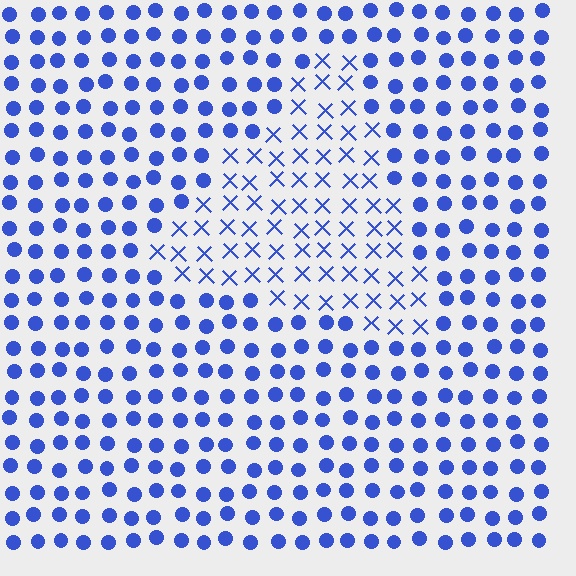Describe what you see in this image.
The image is filled with small blue elements arranged in a uniform grid. A triangle-shaped region contains X marks, while the surrounding area contains circles. The boundary is defined purely by the change in element shape.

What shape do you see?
I see a triangle.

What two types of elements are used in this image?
The image uses X marks inside the triangle region and circles outside it.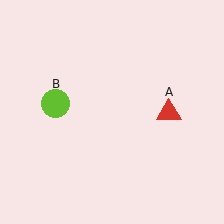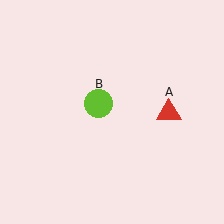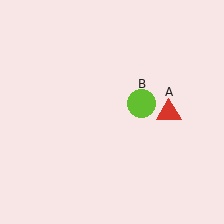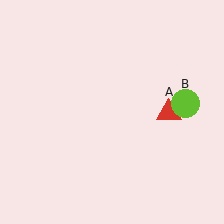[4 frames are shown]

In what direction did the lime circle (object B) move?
The lime circle (object B) moved right.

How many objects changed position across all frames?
1 object changed position: lime circle (object B).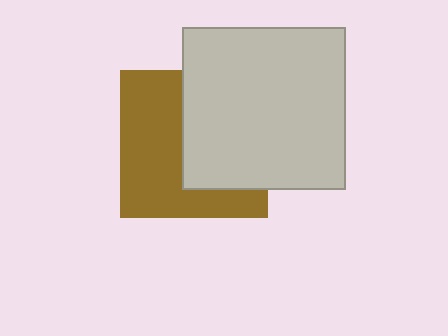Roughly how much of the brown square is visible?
About half of it is visible (roughly 53%).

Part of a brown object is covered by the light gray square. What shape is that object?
It is a square.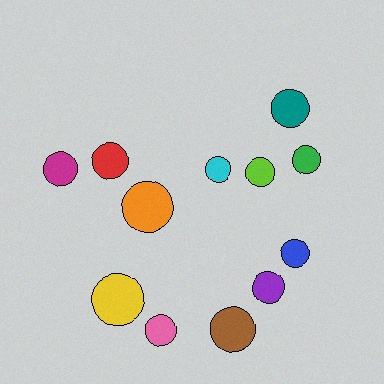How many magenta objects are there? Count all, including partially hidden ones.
There is 1 magenta object.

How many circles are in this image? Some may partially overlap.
There are 12 circles.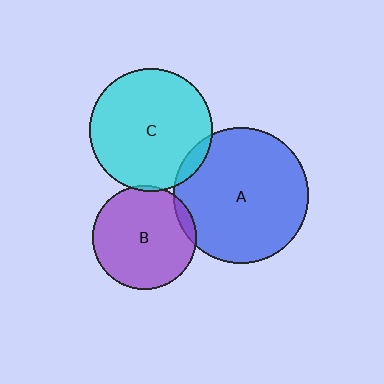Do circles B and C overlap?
Yes.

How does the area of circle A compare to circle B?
Approximately 1.7 times.